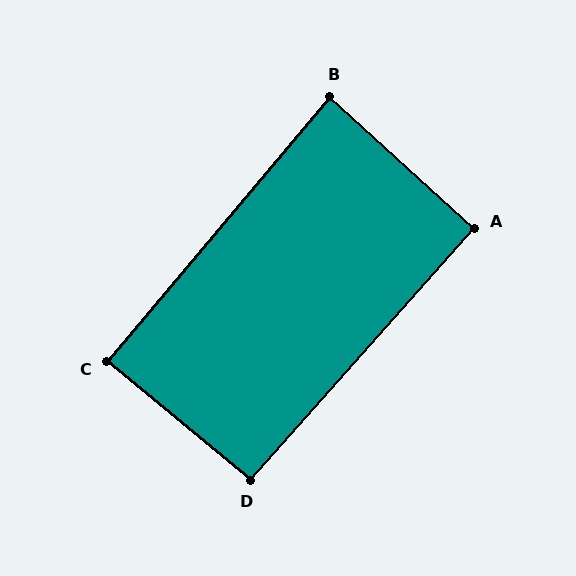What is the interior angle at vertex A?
Approximately 91 degrees (approximately right).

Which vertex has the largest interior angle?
D, at approximately 92 degrees.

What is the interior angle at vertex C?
Approximately 89 degrees (approximately right).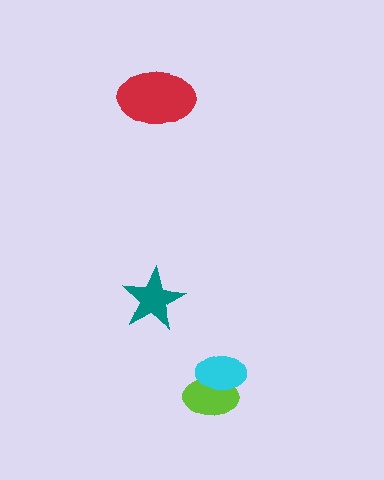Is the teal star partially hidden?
No, no other shape covers it.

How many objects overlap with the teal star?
0 objects overlap with the teal star.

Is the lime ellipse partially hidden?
Yes, it is partially covered by another shape.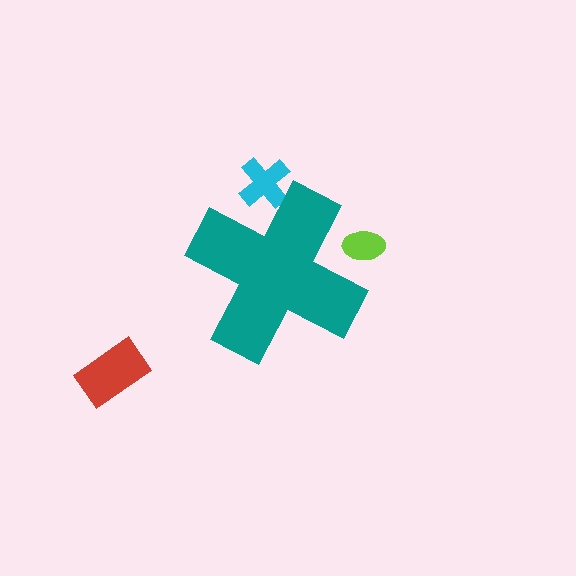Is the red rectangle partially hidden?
No, the red rectangle is fully visible.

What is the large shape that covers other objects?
A teal cross.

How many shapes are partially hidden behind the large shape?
2 shapes are partially hidden.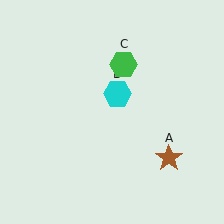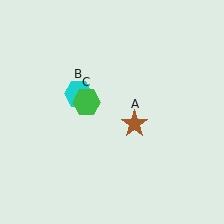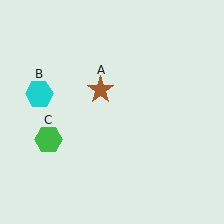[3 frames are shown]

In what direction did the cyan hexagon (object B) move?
The cyan hexagon (object B) moved left.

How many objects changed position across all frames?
3 objects changed position: brown star (object A), cyan hexagon (object B), green hexagon (object C).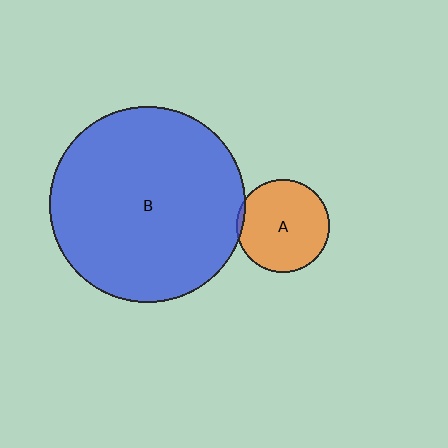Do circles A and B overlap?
Yes.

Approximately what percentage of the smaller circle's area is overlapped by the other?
Approximately 5%.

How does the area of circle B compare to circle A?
Approximately 4.4 times.